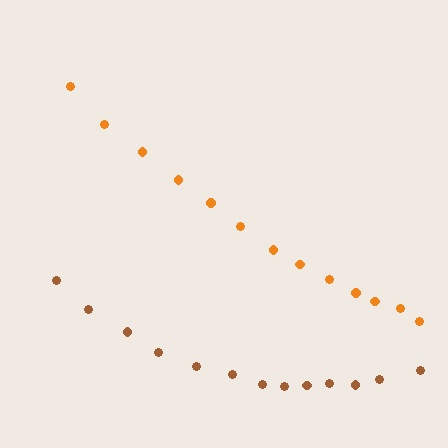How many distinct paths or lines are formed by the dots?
There are 2 distinct paths.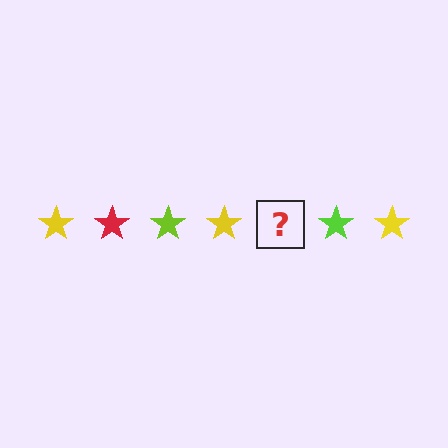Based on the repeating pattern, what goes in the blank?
The blank should be a red star.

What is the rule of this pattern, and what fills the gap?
The rule is that the pattern cycles through yellow, red, lime stars. The gap should be filled with a red star.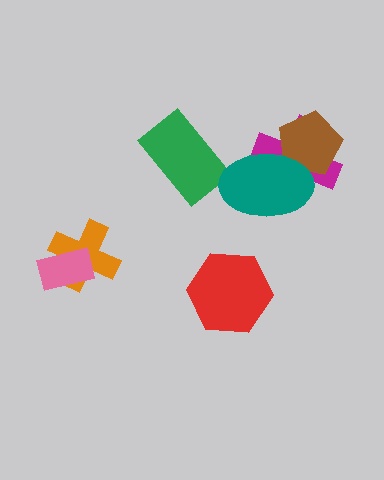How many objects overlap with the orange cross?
1 object overlaps with the orange cross.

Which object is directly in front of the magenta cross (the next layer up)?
The brown pentagon is directly in front of the magenta cross.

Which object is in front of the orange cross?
The pink rectangle is in front of the orange cross.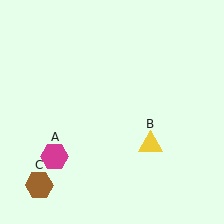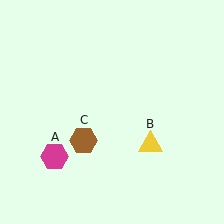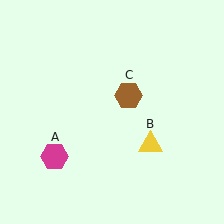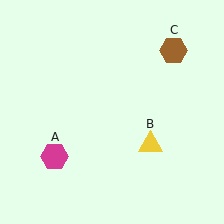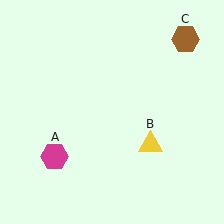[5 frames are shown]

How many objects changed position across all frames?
1 object changed position: brown hexagon (object C).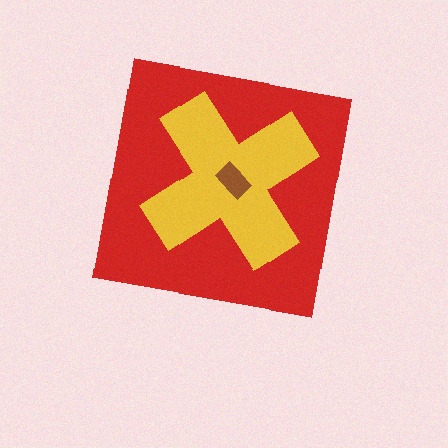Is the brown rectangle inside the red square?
Yes.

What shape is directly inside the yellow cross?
The brown rectangle.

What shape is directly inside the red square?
The yellow cross.